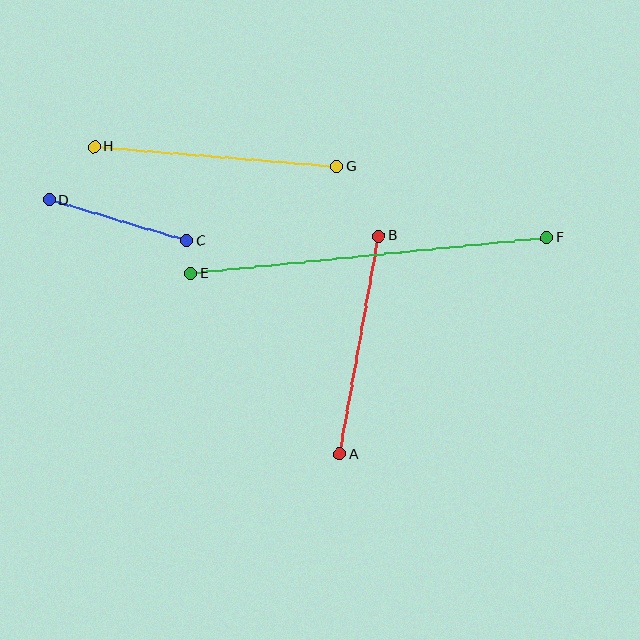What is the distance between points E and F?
The distance is approximately 358 pixels.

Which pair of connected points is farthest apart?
Points E and F are farthest apart.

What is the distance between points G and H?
The distance is approximately 243 pixels.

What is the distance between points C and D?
The distance is approximately 143 pixels.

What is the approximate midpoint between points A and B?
The midpoint is at approximately (359, 345) pixels.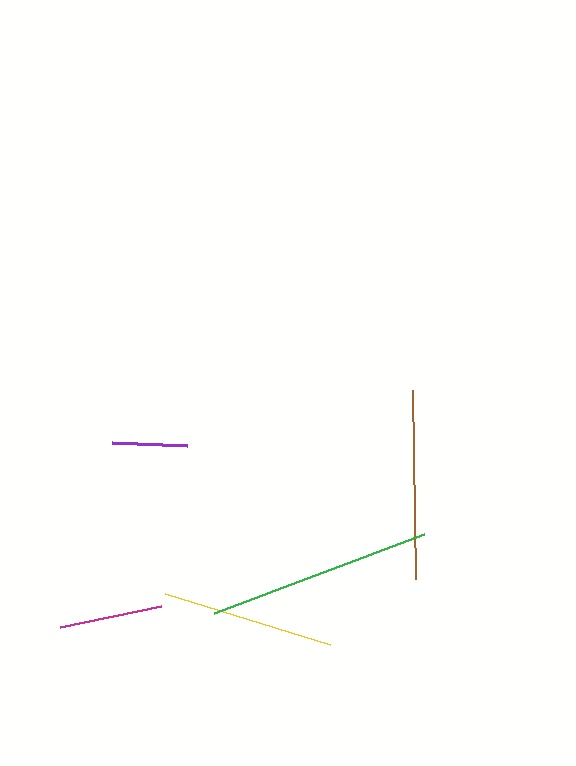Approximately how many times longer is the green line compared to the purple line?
The green line is approximately 3.0 times the length of the purple line.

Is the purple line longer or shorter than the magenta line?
The magenta line is longer than the purple line.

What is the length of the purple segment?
The purple segment is approximately 76 pixels long.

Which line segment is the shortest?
The purple line is the shortest at approximately 76 pixels.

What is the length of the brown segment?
The brown segment is approximately 189 pixels long.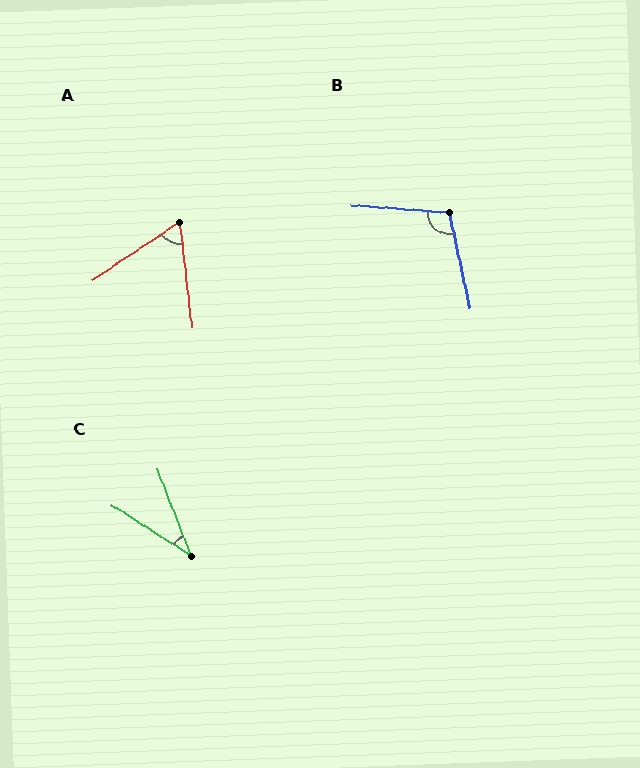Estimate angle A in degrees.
Approximately 63 degrees.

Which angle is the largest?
B, at approximately 106 degrees.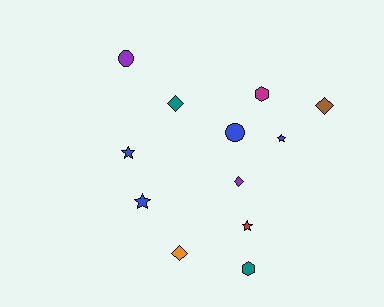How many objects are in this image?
There are 12 objects.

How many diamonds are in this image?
There are 4 diamonds.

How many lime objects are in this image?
There are no lime objects.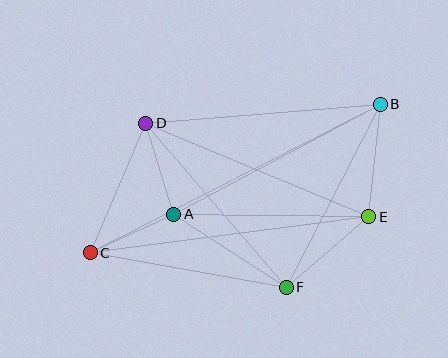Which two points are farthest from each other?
Points B and C are farthest from each other.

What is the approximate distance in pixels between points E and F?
The distance between E and F is approximately 109 pixels.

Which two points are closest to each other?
Points A and C are closest to each other.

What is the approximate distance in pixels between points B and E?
The distance between B and E is approximately 113 pixels.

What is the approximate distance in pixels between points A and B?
The distance between A and B is approximately 234 pixels.